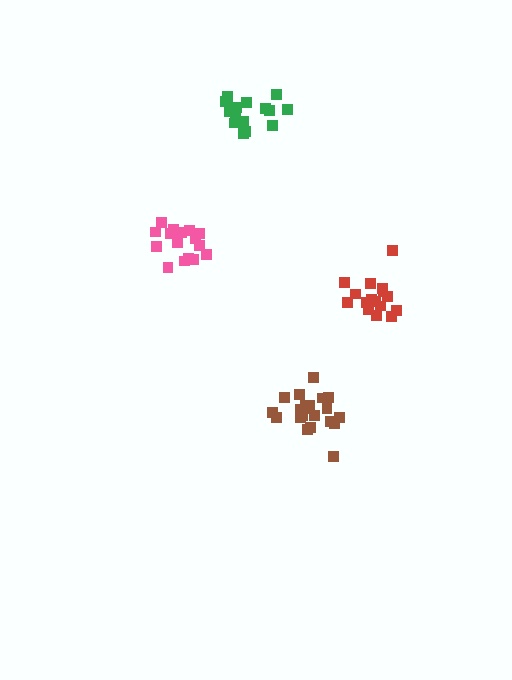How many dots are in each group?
Group 1: 17 dots, Group 2: 21 dots, Group 3: 16 dots, Group 4: 16 dots (70 total).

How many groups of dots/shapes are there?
There are 4 groups.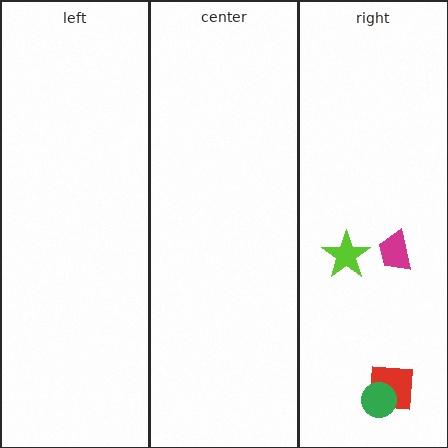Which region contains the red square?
The right region.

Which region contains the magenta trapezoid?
The right region.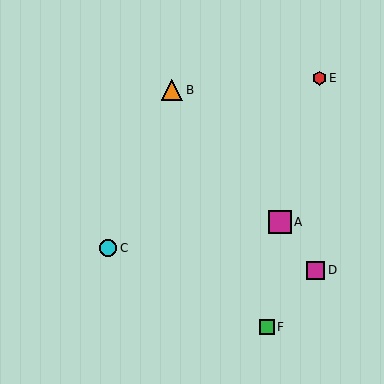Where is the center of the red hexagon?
The center of the red hexagon is at (319, 78).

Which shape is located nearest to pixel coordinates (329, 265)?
The magenta square (labeled D) at (316, 270) is nearest to that location.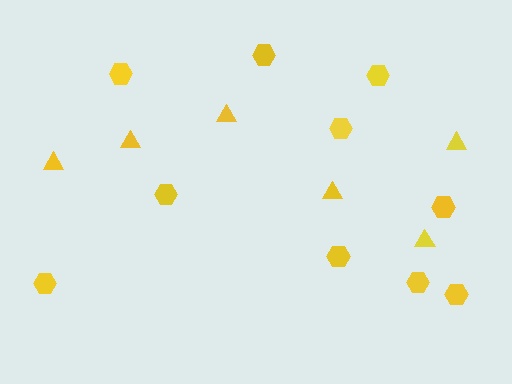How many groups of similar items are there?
There are 2 groups: one group of triangles (6) and one group of hexagons (10).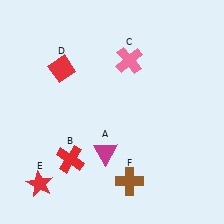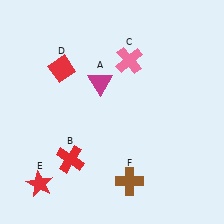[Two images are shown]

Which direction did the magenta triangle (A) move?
The magenta triangle (A) moved up.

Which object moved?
The magenta triangle (A) moved up.